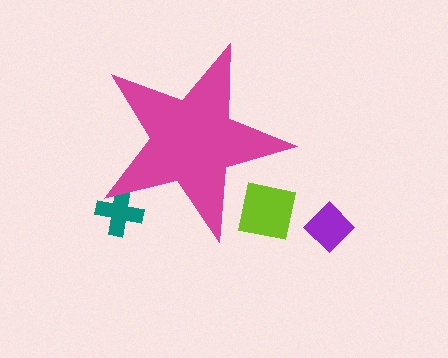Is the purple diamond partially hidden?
No, the purple diamond is fully visible.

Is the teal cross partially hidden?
Yes, the teal cross is partially hidden behind the magenta star.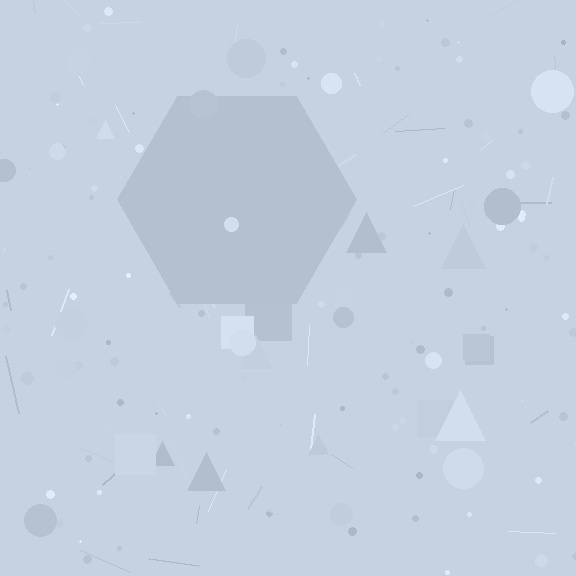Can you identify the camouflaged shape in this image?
The camouflaged shape is a hexagon.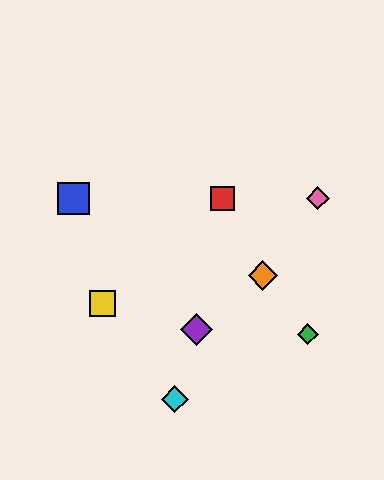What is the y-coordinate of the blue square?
The blue square is at y≈198.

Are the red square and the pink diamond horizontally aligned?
Yes, both are at y≈198.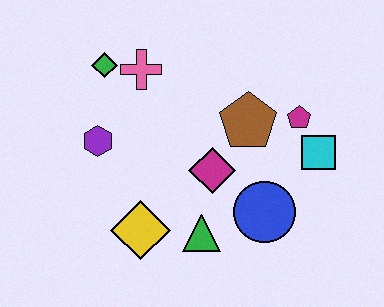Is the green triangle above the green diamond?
No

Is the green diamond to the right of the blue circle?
No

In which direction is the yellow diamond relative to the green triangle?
The yellow diamond is to the left of the green triangle.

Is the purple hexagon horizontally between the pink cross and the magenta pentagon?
No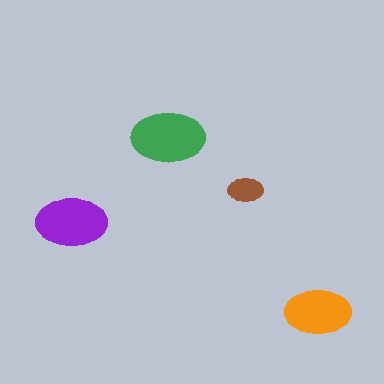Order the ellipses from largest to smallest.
the green one, the purple one, the orange one, the brown one.